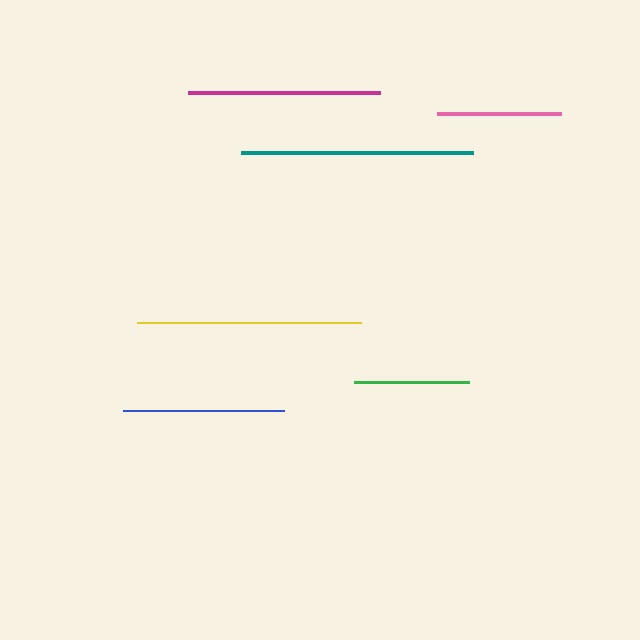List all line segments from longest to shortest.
From longest to shortest: teal, yellow, magenta, blue, pink, green.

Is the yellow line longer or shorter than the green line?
The yellow line is longer than the green line.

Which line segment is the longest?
The teal line is the longest at approximately 232 pixels.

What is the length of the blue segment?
The blue segment is approximately 161 pixels long.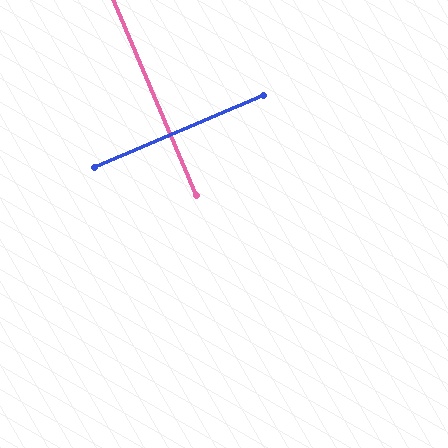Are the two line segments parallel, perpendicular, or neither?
Perpendicular — they meet at approximately 90°.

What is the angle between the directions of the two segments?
Approximately 90 degrees.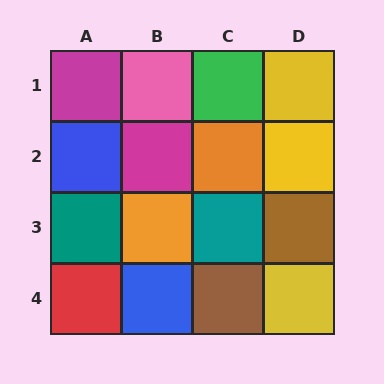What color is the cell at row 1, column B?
Pink.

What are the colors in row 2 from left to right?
Blue, magenta, orange, yellow.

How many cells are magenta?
2 cells are magenta.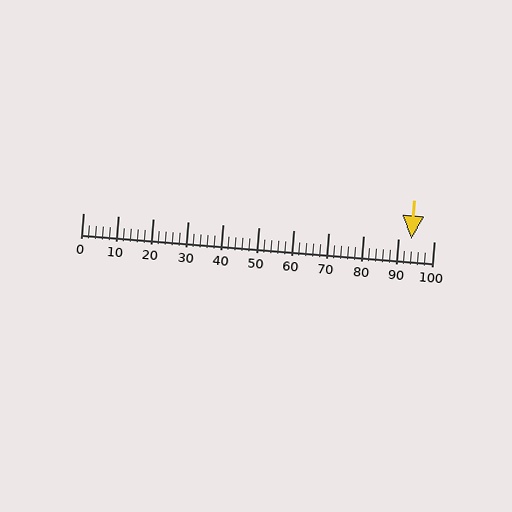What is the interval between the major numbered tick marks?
The major tick marks are spaced 10 units apart.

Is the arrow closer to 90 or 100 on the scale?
The arrow is closer to 90.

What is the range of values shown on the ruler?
The ruler shows values from 0 to 100.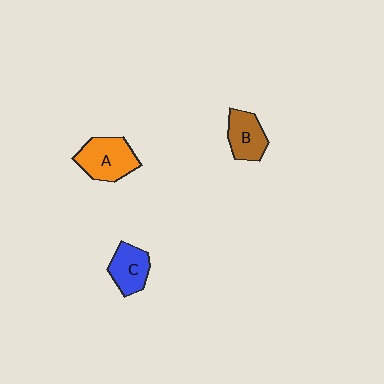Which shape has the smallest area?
Shape C (blue).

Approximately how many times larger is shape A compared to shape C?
Approximately 1.4 times.